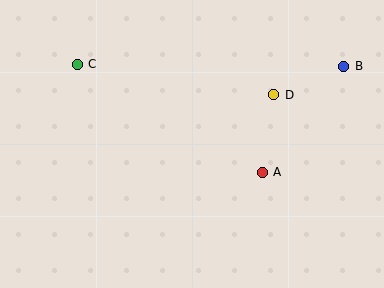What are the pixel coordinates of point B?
Point B is at (344, 66).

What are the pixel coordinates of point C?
Point C is at (77, 64).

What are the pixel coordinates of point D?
Point D is at (274, 95).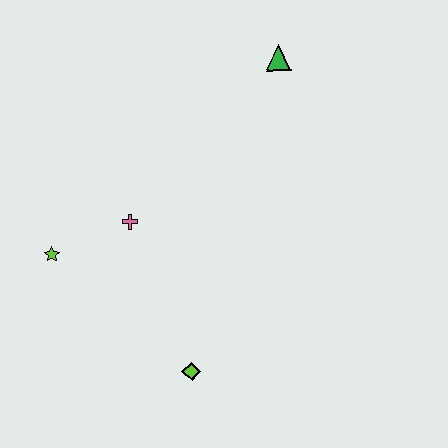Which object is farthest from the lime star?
The green triangle is farthest from the lime star.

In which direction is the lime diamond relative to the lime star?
The lime diamond is to the right of the lime star.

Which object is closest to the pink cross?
The lime star is closest to the pink cross.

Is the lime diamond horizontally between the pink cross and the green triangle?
Yes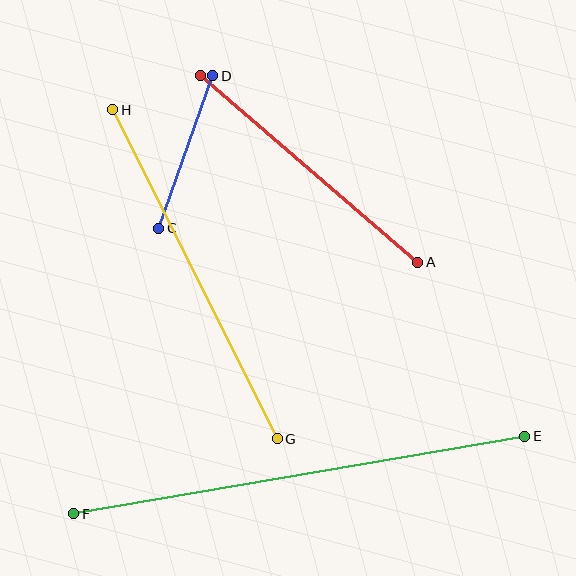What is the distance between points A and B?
The distance is approximately 286 pixels.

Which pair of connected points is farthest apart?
Points E and F are farthest apart.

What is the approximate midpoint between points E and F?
The midpoint is at approximately (299, 475) pixels.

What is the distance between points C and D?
The distance is approximately 162 pixels.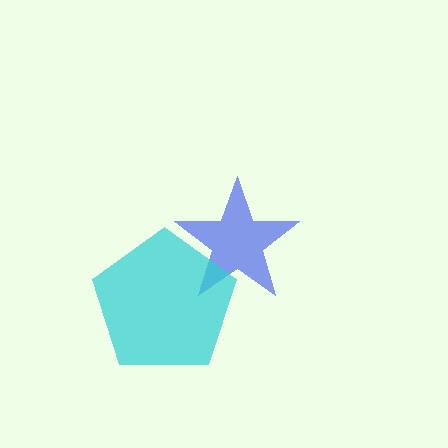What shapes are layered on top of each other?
The layered shapes are: a blue star, a cyan pentagon.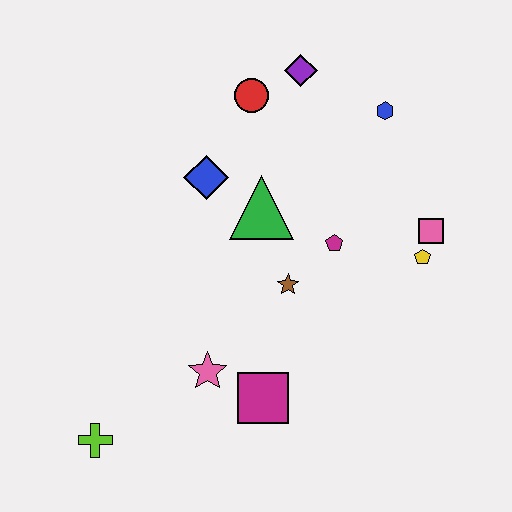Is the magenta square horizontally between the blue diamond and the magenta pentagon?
Yes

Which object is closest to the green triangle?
The blue diamond is closest to the green triangle.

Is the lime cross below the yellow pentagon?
Yes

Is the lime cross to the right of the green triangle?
No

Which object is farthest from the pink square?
The lime cross is farthest from the pink square.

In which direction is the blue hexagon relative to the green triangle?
The blue hexagon is to the right of the green triangle.